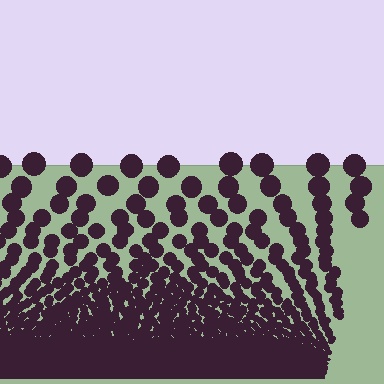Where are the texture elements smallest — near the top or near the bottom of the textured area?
Near the bottom.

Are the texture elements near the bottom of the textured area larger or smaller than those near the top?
Smaller. The gradient is inverted — elements near the bottom are smaller and denser.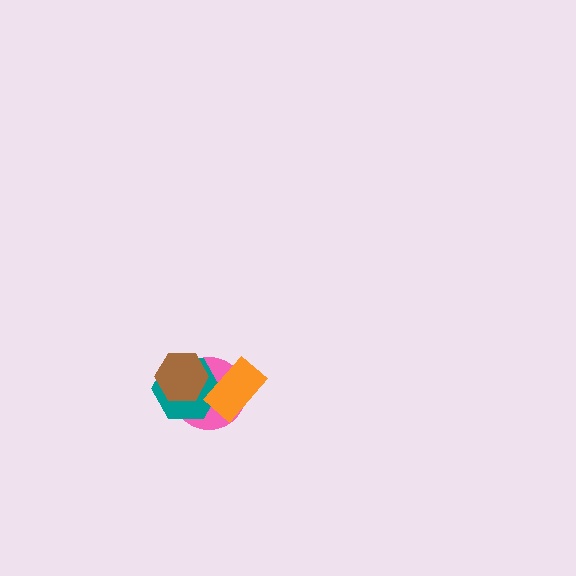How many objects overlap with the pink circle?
3 objects overlap with the pink circle.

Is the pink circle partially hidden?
Yes, it is partially covered by another shape.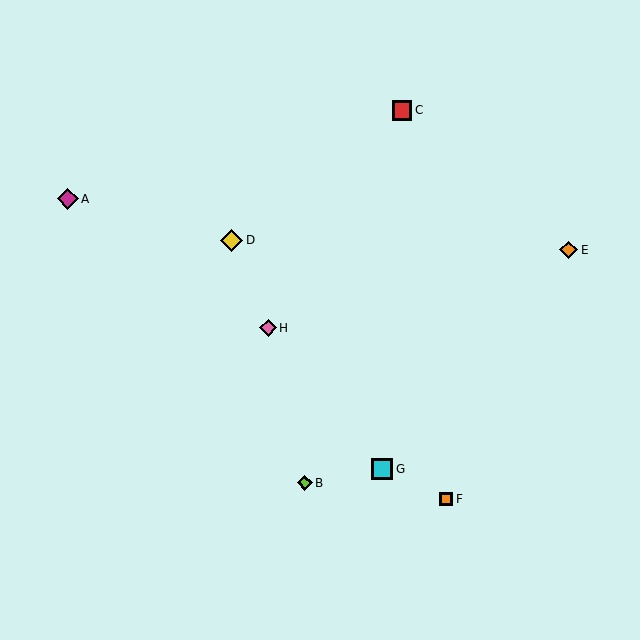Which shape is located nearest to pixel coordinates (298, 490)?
The lime diamond (labeled B) at (305, 483) is nearest to that location.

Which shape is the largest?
The yellow diamond (labeled D) is the largest.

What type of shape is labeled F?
Shape F is an orange square.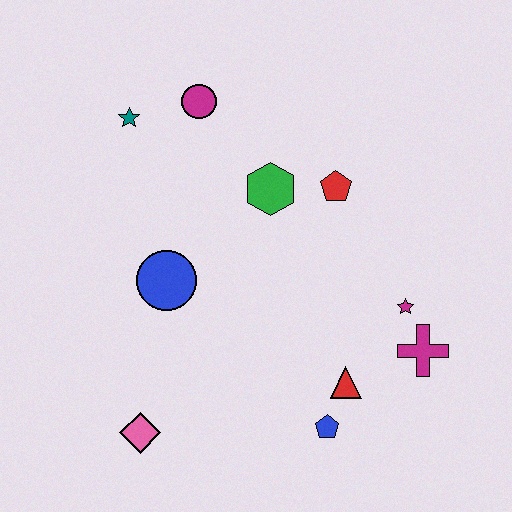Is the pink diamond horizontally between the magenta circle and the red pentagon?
No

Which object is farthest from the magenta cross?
The teal star is farthest from the magenta cross.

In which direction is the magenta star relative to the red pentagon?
The magenta star is below the red pentagon.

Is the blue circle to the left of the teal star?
No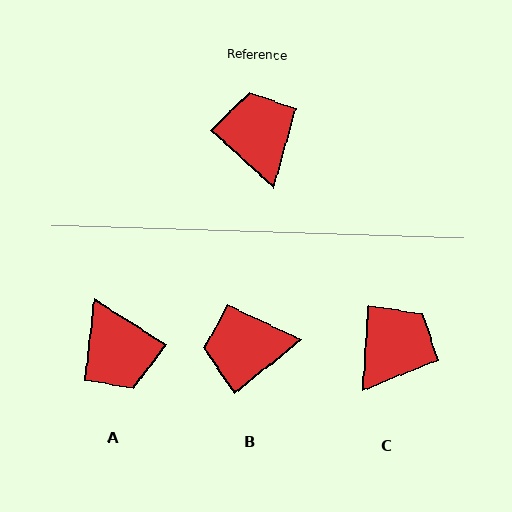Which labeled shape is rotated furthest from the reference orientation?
A, about 170 degrees away.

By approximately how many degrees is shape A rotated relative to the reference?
Approximately 170 degrees clockwise.